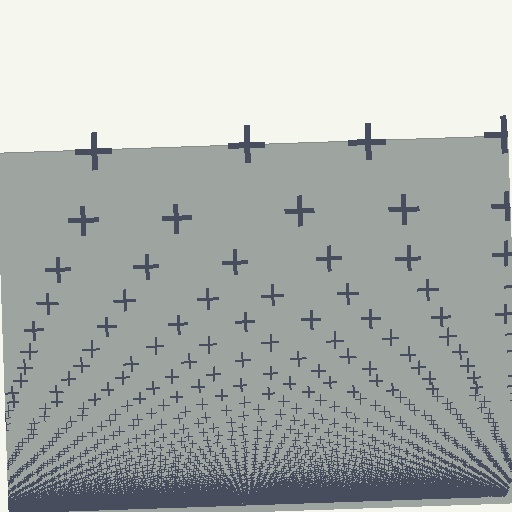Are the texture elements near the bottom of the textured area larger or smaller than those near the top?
Smaller. The gradient is inverted — elements near the bottom are smaller and denser.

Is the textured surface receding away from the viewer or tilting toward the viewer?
The surface appears to tilt toward the viewer. Texture elements get larger and sparser toward the top.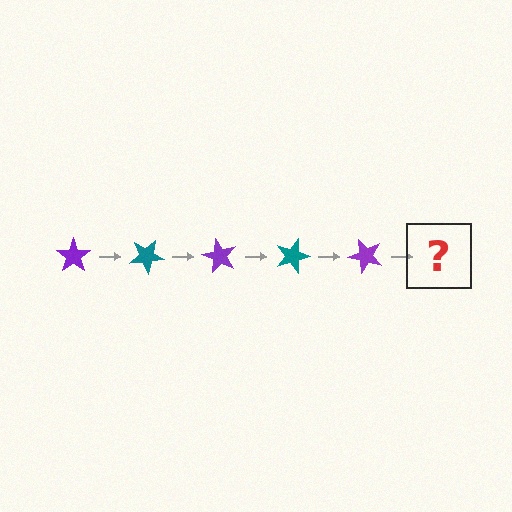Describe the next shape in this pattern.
It should be a teal star, rotated 150 degrees from the start.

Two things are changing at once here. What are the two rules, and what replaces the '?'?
The two rules are that it rotates 30 degrees each step and the color cycles through purple and teal. The '?' should be a teal star, rotated 150 degrees from the start.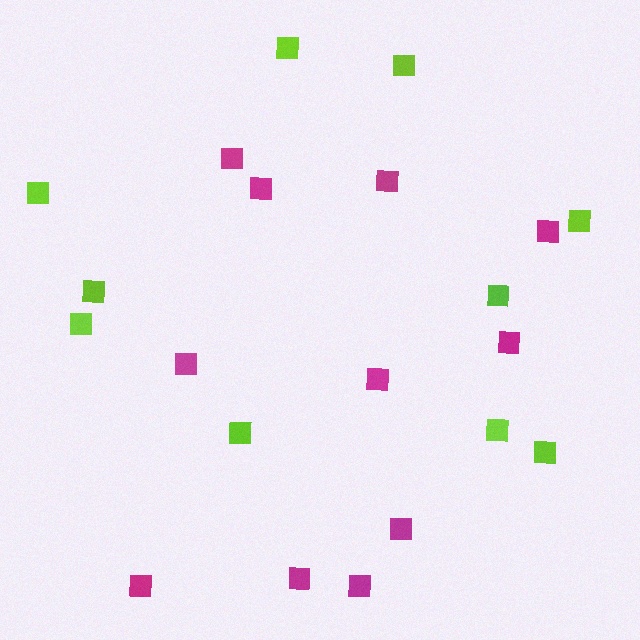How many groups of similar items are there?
There are 2 groups: one group of lime squares (10) and one group of magenta squares (11).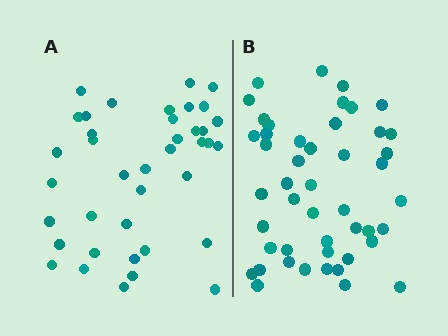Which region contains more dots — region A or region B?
Region B (the right region) has more dots.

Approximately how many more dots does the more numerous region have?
Region B has roughly 8 or so more dots than region A.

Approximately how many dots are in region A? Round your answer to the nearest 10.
About 40 dots. (The exact count is 39, which rounds to 40.)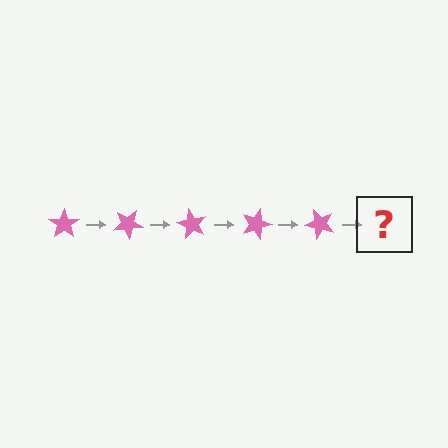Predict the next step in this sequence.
The next step is a pink star rotated 150 degrees.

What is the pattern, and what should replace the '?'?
The pattern is that the star rotates 30 degrees each step. The '?' should be a pink star rotated 150 degrees.